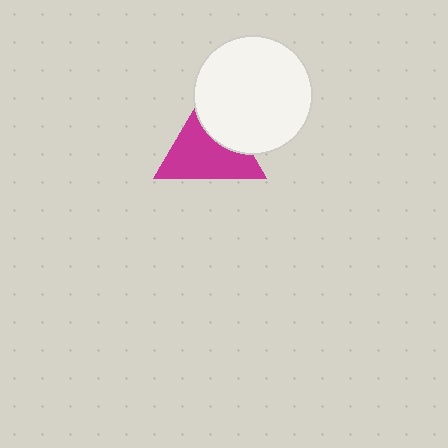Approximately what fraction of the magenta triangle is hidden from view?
Roughly 33% of the magenta triangle is hidden behind the white circle.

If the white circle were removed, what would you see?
You would see the complete magenta triangle.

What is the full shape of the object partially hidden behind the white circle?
The partially hidden object is a magenta triangle.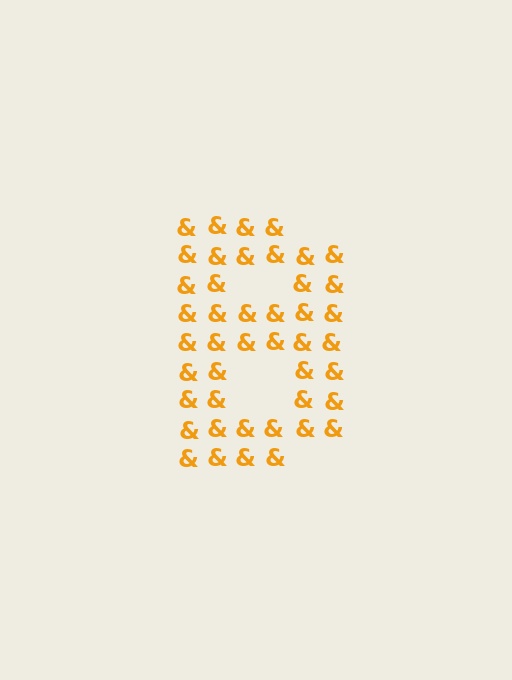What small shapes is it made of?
It is made of small ampersands.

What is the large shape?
The large shape is the letter B.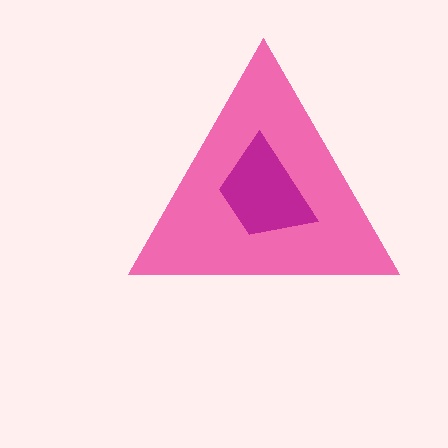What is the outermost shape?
The pink triangle.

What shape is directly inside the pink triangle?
The magenta trapezoid.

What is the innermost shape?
The magenta trapezoid.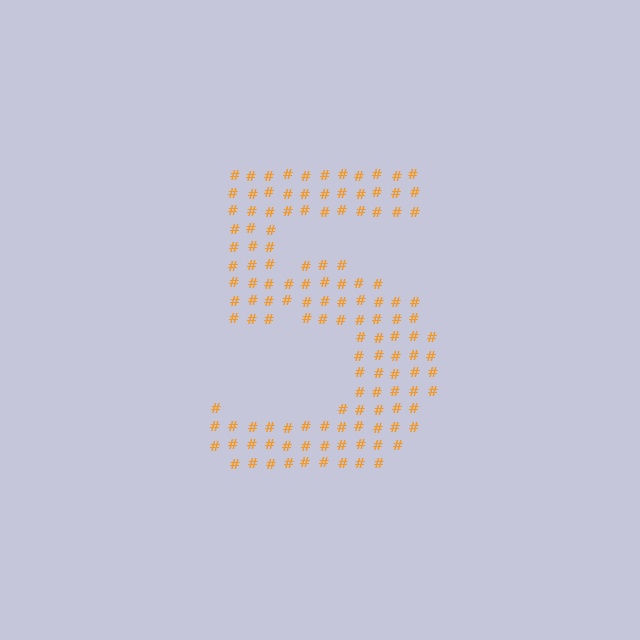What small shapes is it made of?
It is made of small hash symbols.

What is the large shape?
The large shape is the digit 5.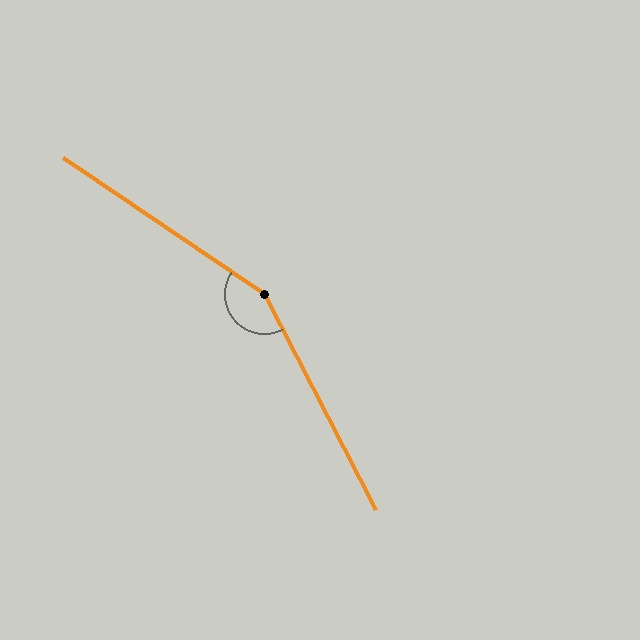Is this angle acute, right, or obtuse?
It is obtuse.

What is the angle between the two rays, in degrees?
Approximately 151 degrees.